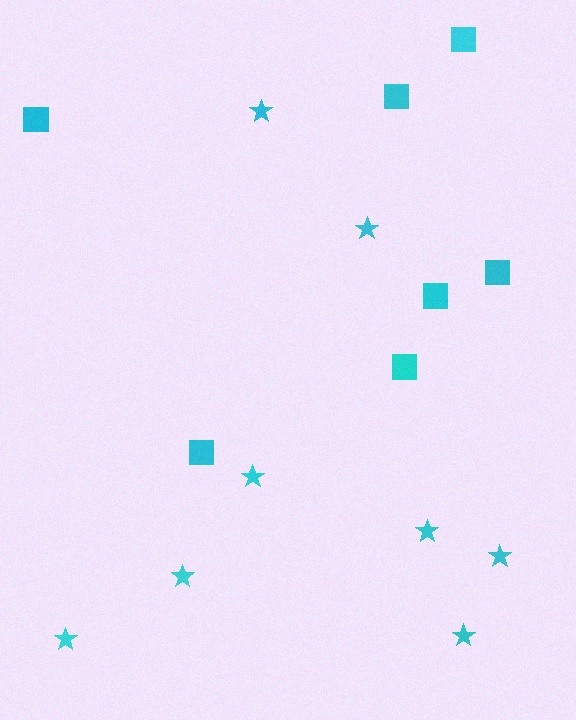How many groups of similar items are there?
There are 2 groups: one group of stars (8) and one group of squares (7).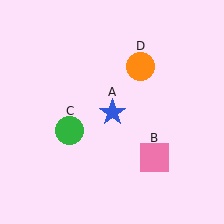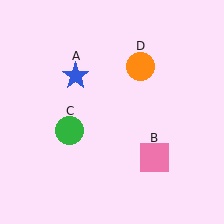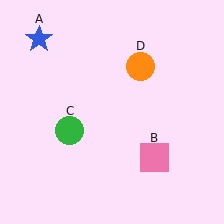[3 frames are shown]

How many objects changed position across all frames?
1 object changed position: blue star (object A).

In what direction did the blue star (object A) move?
The blue star (object A) moved up and to the left.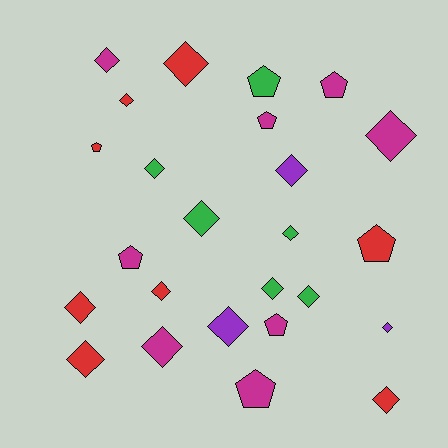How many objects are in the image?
There are 25 objects.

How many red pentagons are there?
There are 2 red pentagons.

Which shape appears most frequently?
Diamond, with 17 objects.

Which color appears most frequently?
Red, with 8 objects.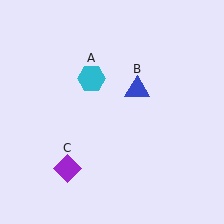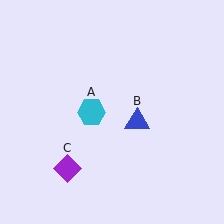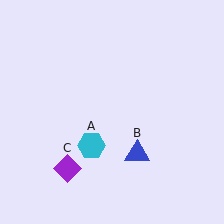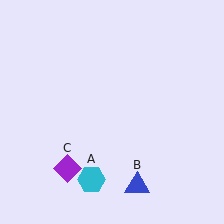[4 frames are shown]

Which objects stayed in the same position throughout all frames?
Purple diamond (object C) remained stationary.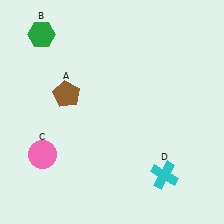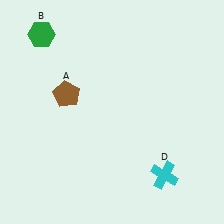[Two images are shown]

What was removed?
The pink circle (C) was removed in Image 2.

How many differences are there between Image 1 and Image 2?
There is 1 difference between the two images.